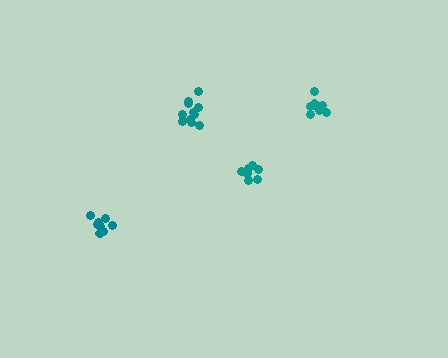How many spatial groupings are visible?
There are 4 spatial groupings.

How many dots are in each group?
Group 1: 11 dots, Group 2: 8 dots, Group 3: 10 dots, Group 4: 9 dots (38 total).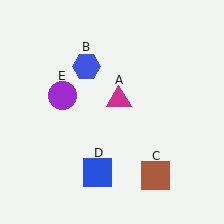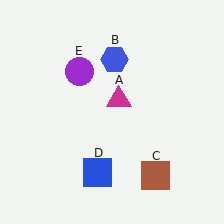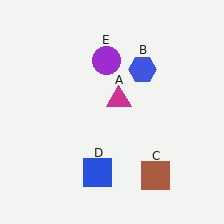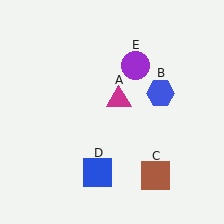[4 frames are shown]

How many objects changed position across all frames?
2 objects changed position: blue hexagon (object B), purple circle (object E).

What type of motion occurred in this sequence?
The blue hexagon (object B), purple circle (object E) rotated clockwise around the center of the scene.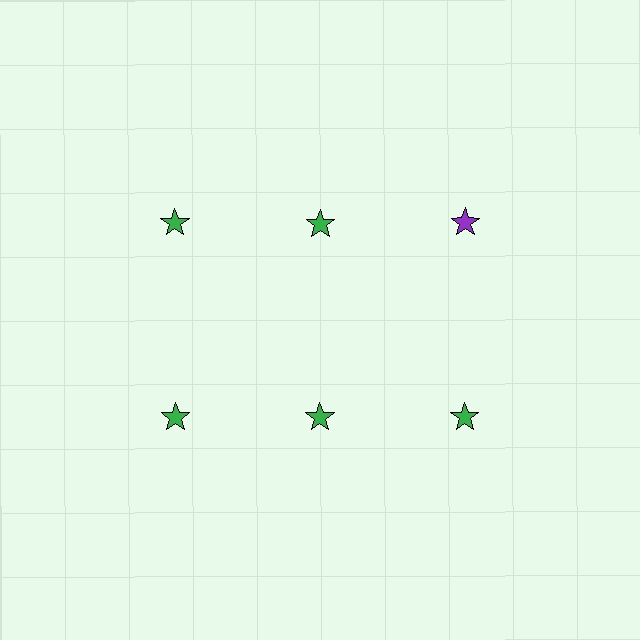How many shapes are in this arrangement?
There are 6 shapes arranged in a grid pattern.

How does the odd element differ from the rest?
It has a different color: purple instead of green.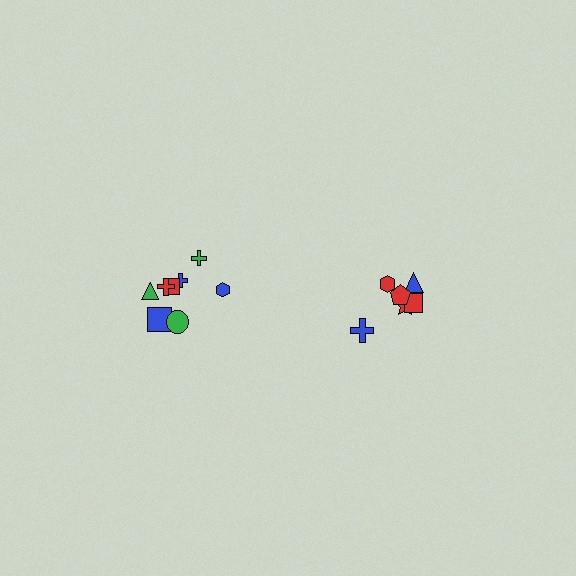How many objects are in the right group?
There are 6 objects.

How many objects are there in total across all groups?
There are 14 objects.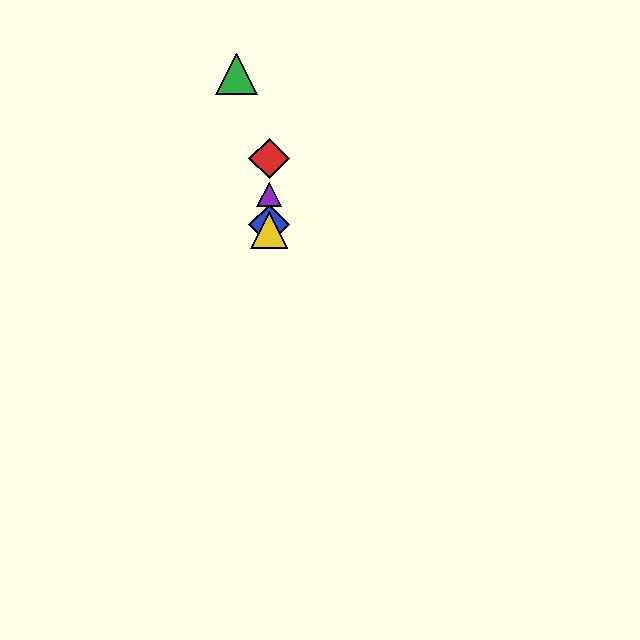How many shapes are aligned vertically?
4 shapes (the red diamond, the blue diamond, the yellow triangle, the purple triangle) are aligned vertically.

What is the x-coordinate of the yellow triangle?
The yellow triangle is at x≈269.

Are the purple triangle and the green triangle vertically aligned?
No, the purple triangle is at x≈269 and the green triangle is at x≈236.